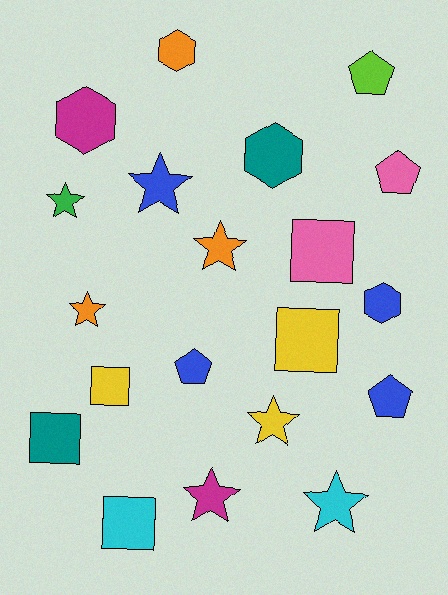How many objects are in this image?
There are 20 objects.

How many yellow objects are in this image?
There are 3 yellow objects.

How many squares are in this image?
There are 5 squares.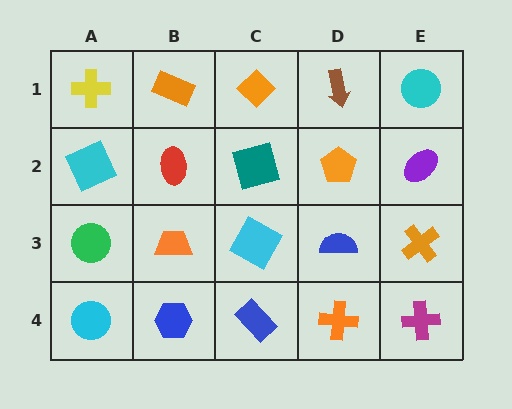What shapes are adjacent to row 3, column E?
A purple ellipse (row 2, column E), a magenta cross (row 4, column E), a blue semicircle (row 3, column D).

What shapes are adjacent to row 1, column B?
A red ellipse (row 2, column B), a yellow cross (row 1, column A), an orange diamond (row 1, column C).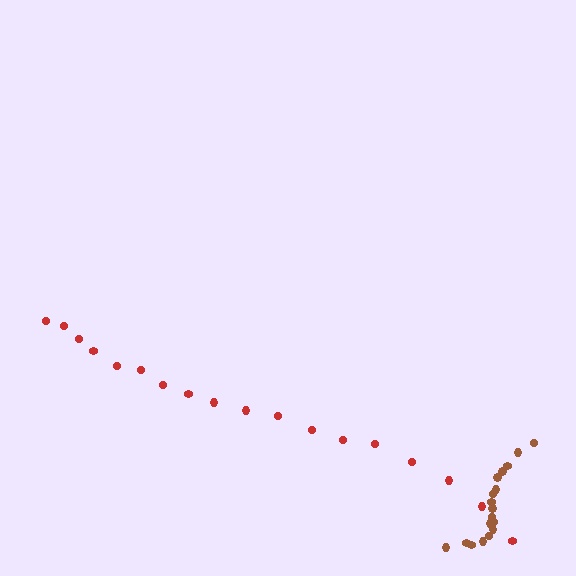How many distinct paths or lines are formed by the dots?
There are 2 distinct paths.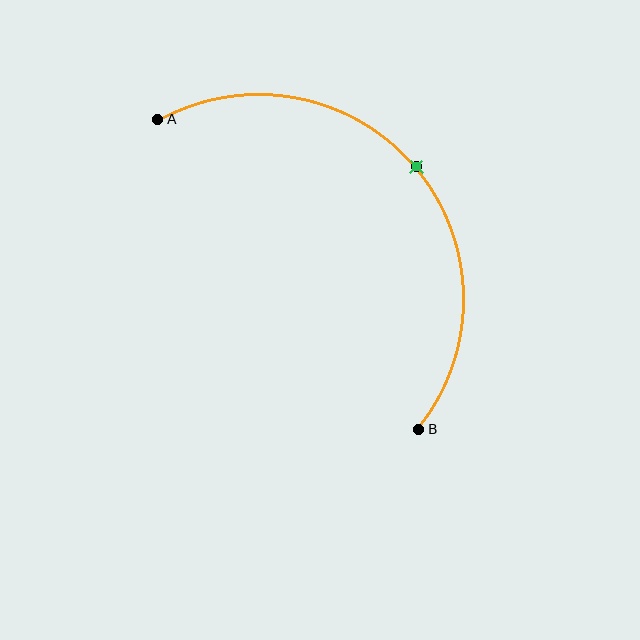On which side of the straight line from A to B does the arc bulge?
The arc bulges above and to the right of the straight line connecting A and B.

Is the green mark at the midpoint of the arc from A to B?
Yes. The green mark lies on the arc at equal arc-length from both A and B — it is the arc midpoint.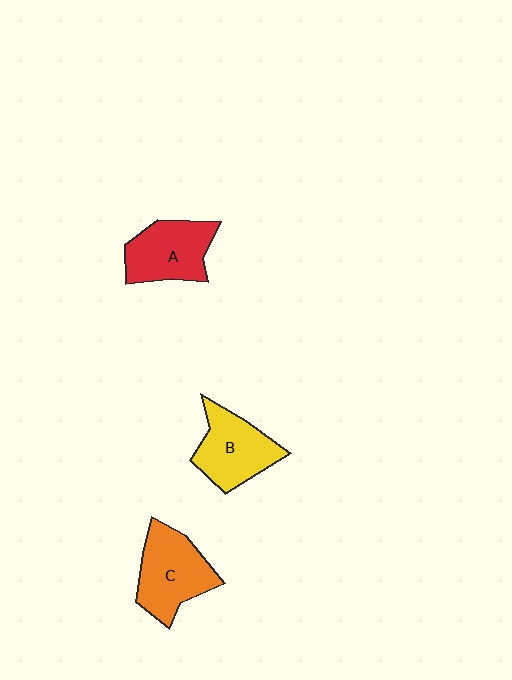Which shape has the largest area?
Shape C (orange).